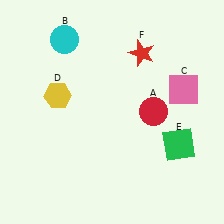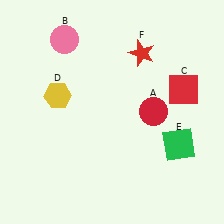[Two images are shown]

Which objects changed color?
B changed from cyan to pink. C changed from pink to red.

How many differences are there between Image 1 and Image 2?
There are 2 differences between the two images.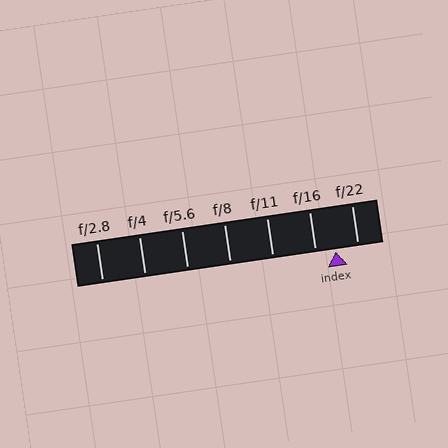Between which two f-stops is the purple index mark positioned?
The index mark is between f/16 and f/22.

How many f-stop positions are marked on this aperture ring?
There are 7 f-stop positions marked.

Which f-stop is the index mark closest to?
The index mark is closest to f/16.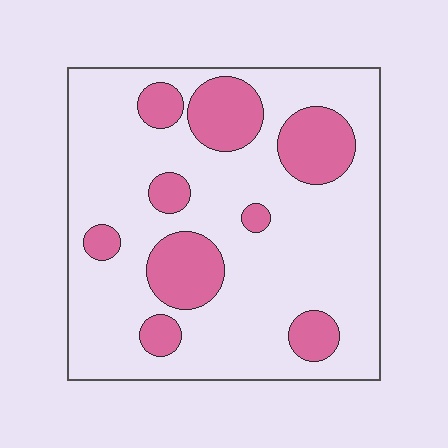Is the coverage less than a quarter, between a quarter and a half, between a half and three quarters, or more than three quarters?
Less than a quarter.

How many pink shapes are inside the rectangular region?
9.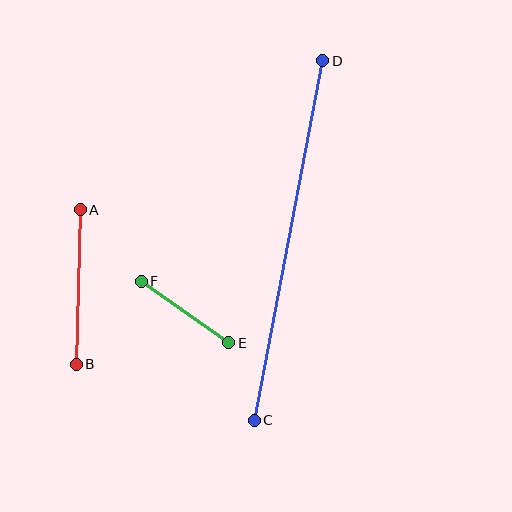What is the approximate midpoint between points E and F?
The midpoint is at approximately (185, 312) pixels.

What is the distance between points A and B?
The distance is approximately 154 pixels.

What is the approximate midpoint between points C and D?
The midpoint is at approximately (288, 241) pixels.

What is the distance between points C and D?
The distance is approximately 366 pixels.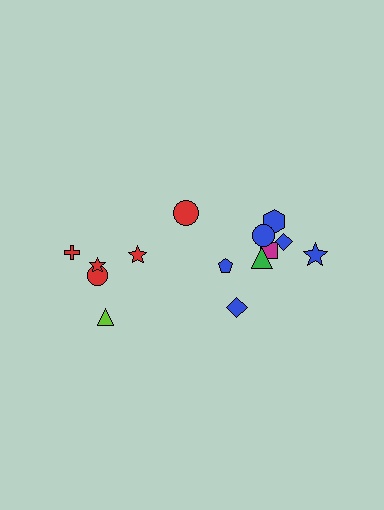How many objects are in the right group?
There are 8 objects.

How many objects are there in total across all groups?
There are 14 objects.